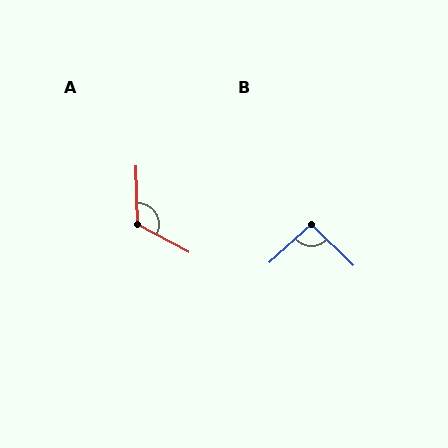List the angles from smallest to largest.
B (94°), A (120°).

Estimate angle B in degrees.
Approximately 94 degrees.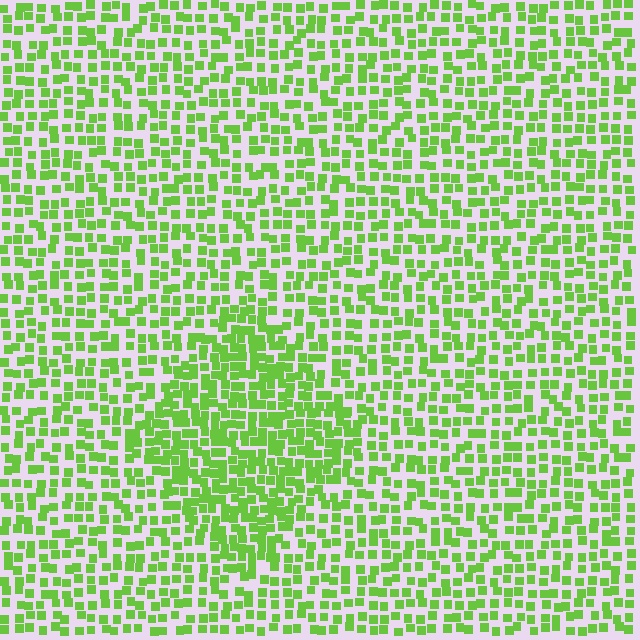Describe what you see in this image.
The image contains small lime elements arranged at two different densities. A diamond-shaped region is visible where the elements are more densely packed than the surrounding area.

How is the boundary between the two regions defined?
The boundary is defined by a change in element density (approximately 1.6x ratio). All elements are the same color, size, and shape.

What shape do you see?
I see a diamond.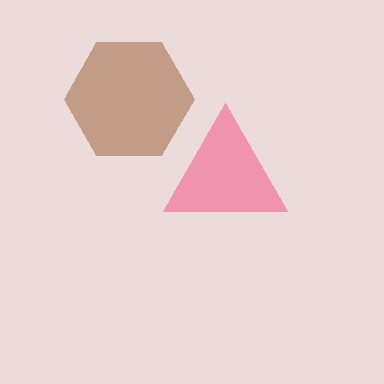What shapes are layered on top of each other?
The layered shapes are: a brown hexagon, a pink triangle.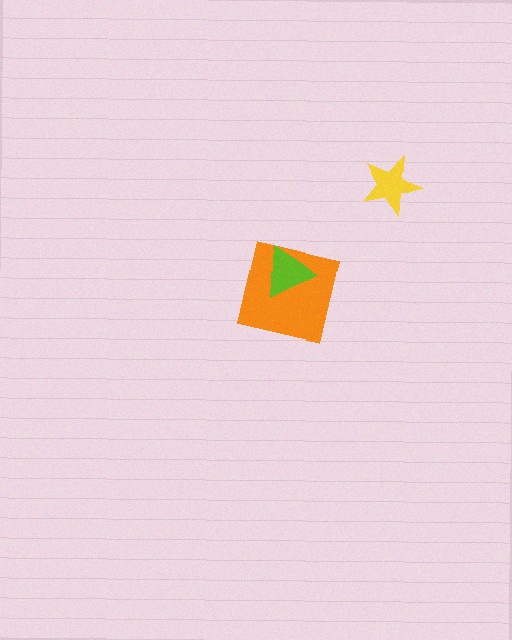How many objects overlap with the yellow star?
0 objects overlap with the yellow star.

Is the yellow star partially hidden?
No, no other shape covers it.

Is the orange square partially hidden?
Yes, it is partially covered by another shape.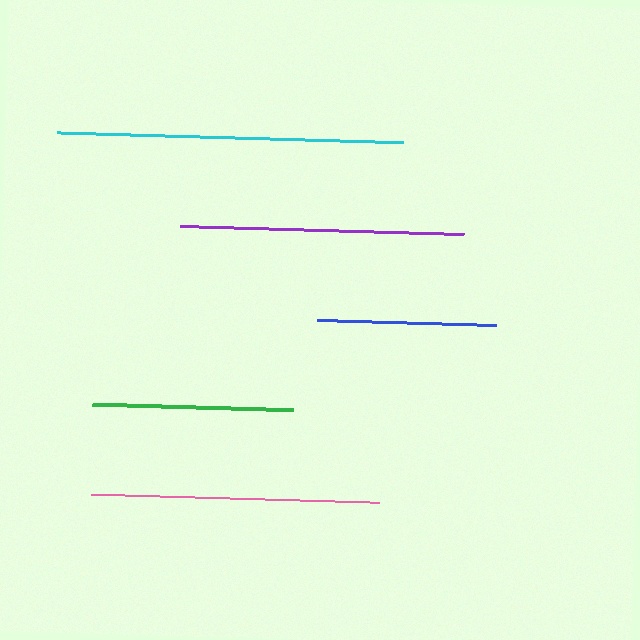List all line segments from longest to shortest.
From longest to shortest: cyan, pink, purple, green, blue.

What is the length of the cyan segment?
The cyan segment is approximately 346 pixels long.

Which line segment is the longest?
The cyan line is the longest at approximately 346 pixels.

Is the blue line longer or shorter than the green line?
The green line is longer than the blue line.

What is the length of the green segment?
The green segment is approximately 202 pixels long.